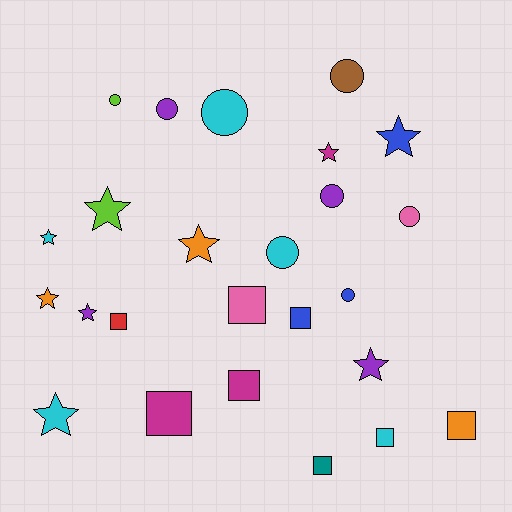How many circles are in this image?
There are 8 circles.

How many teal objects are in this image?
There is 1 teal object.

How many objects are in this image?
There are 25 objects.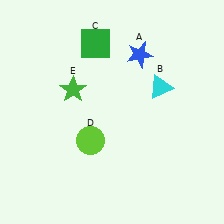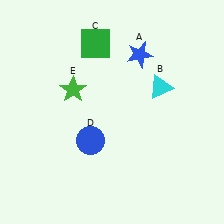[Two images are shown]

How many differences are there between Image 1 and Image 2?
There is 1 difference between the two images.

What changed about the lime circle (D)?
In Image 1, D is lime. In Image 2, it changed to blue.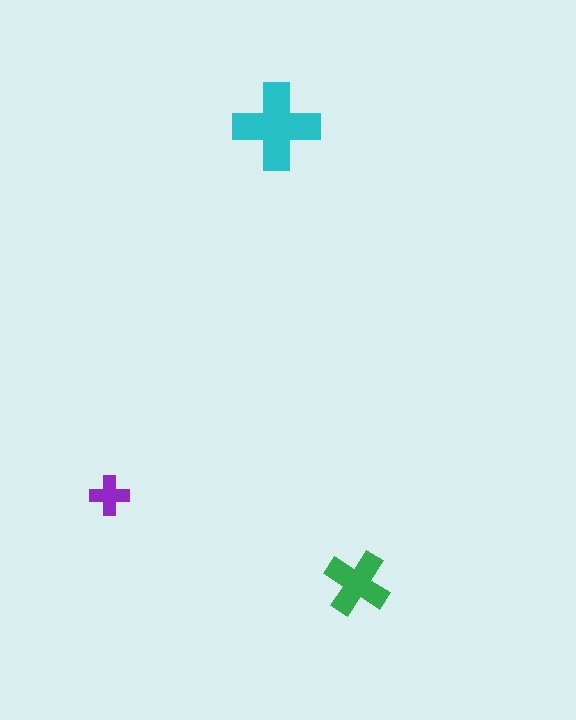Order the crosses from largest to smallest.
the cyan one, the green one, the purple one.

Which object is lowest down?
The green cross is bottommost.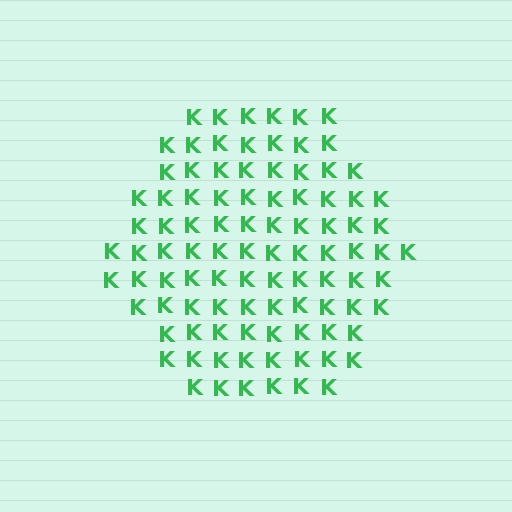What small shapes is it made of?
It is made of small letter K's.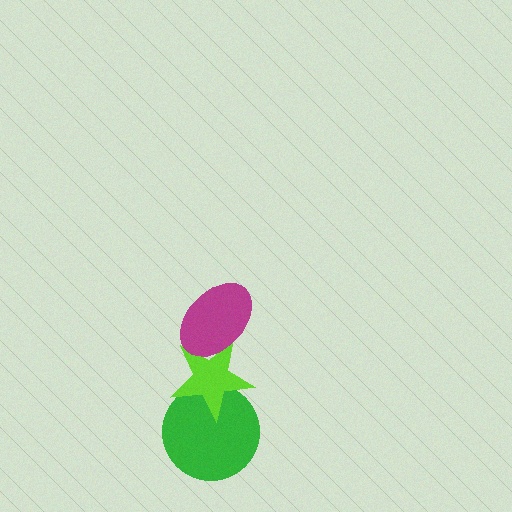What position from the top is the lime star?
The lime star is 2nd from the top.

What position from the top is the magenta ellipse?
The magenta ellipse is 1st from the top.